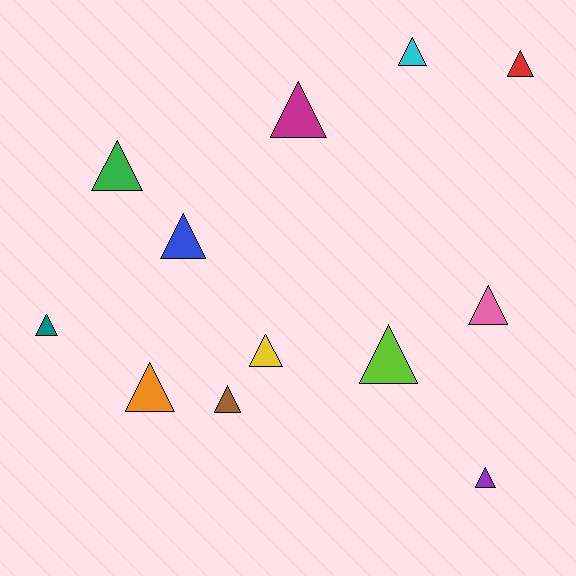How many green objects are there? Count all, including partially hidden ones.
There is 1 green object.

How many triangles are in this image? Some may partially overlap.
There are 12 triangles.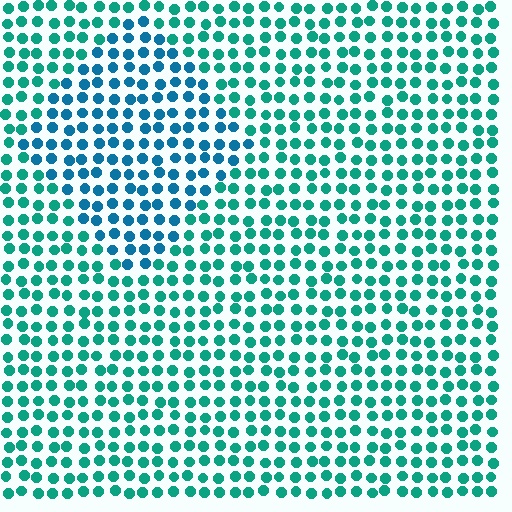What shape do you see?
I see a diamond.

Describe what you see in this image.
The image is filled with small teal elements in a uniform arrangement. A diamond-shaped region is visible where the elements are tinted to a slightly different hue, forming a subtle color boundary.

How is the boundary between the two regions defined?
The boundary is defined purely by a slight shift in hue (about 31 degrees). Spacing, size, and orientation are identical on both sides.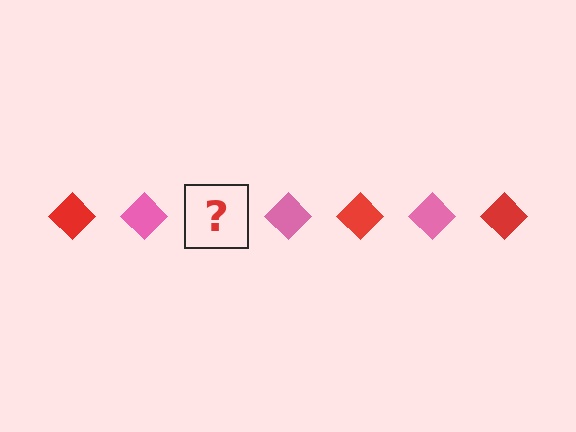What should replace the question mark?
The question mark should be replaced with a red diamond.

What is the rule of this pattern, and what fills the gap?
The rule is that the pattern cycles through red, pink diamonds. The gap should be filled with a red diamond.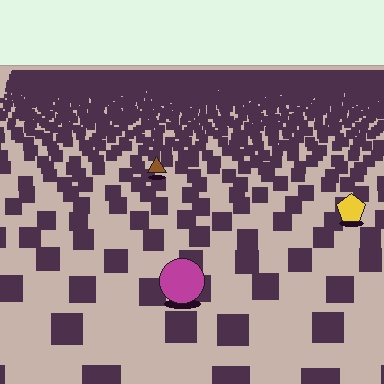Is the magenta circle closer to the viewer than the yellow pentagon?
Yes. The magenta circle is closer — you can tell from the texture gradient: the ground texture is coarser near it.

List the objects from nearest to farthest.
From nearest to farthest: the magenta circle, the yellow pentagon, the brown triangle.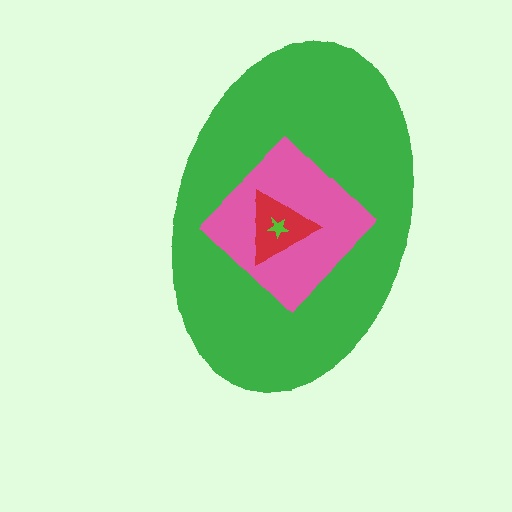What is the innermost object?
The lime star.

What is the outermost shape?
The green ellipse.